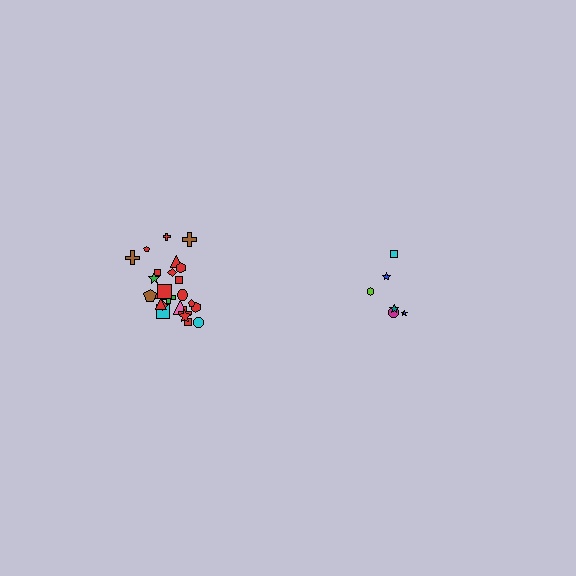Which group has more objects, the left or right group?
The left group.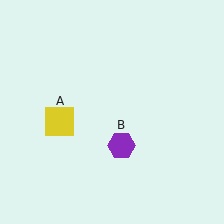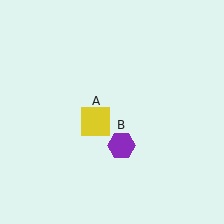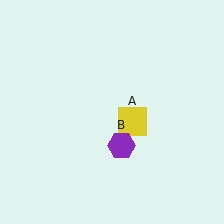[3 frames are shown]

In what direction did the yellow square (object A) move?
The yellow square (object A) moved right.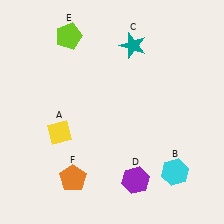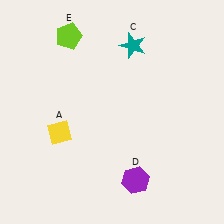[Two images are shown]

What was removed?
The cyan hexagon (B), the orange pentagon (F) were removed in Image 2.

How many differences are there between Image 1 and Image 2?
There are 2 differences between the two images.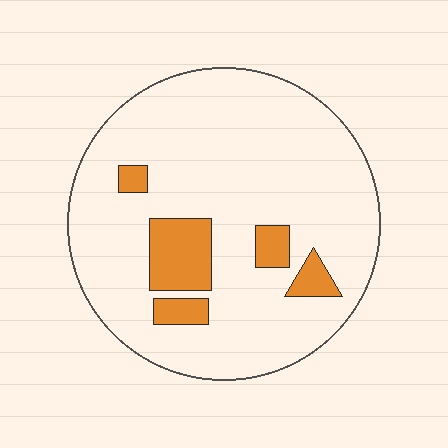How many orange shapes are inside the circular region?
5.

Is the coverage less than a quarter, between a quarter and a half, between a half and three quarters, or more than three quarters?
Less than a quarter.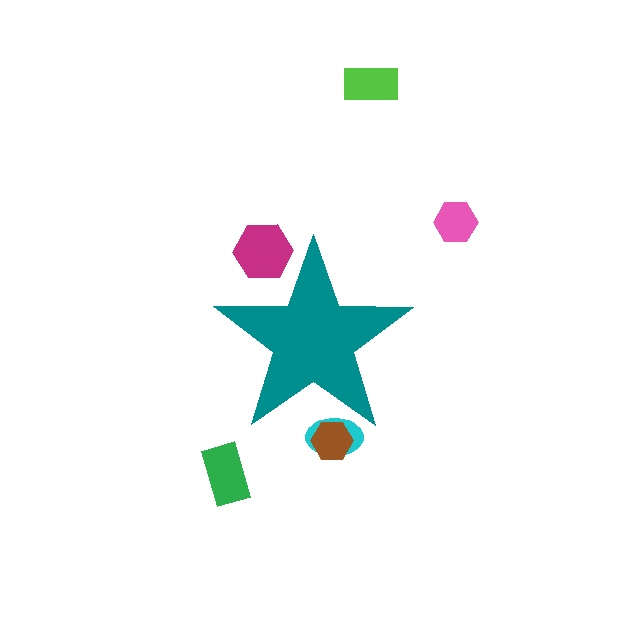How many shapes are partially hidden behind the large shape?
3 shapes are partially hidden.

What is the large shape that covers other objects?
A teal star.